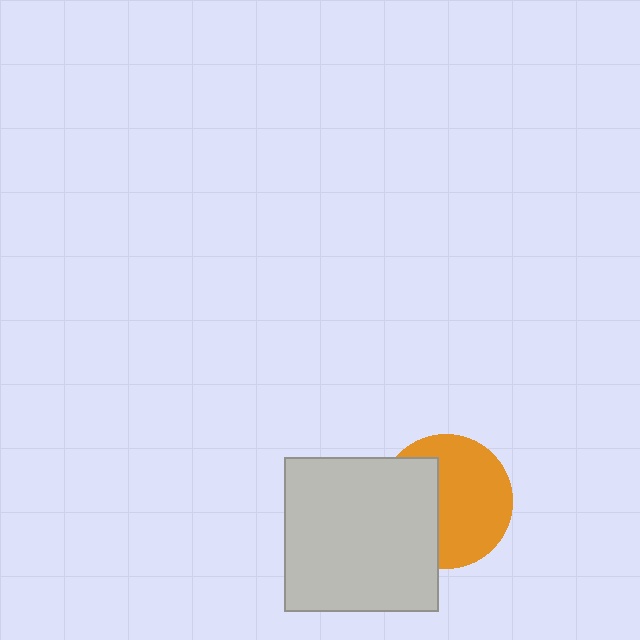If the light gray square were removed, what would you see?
You would see the complete orange circle.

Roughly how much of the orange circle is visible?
About half of it is visible (roughly 61%).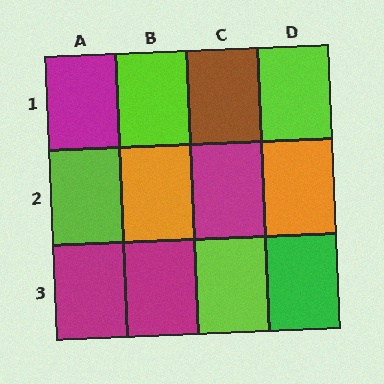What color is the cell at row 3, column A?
Magenta.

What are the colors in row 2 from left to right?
Lime, orange, magenta, orange.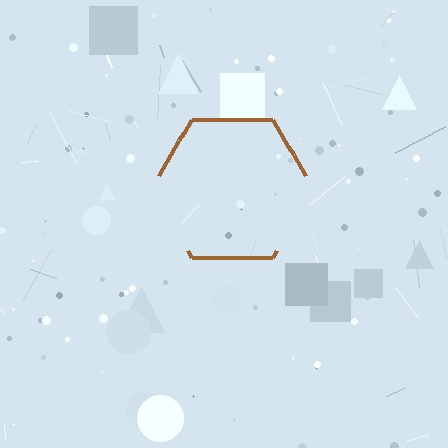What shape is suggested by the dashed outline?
The dashed outline suggests a hexagon.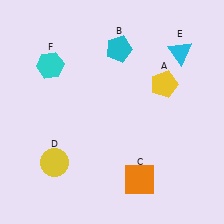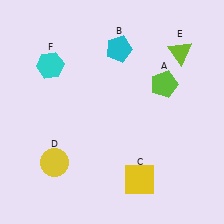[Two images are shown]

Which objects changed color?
A changed from yellow to lime. C changed from orange to yellow. E changed from cyan to lime.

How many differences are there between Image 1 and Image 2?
There are 3 differences between the two images.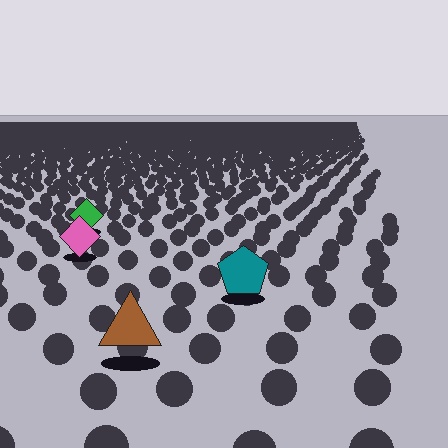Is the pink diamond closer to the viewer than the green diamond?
Yes. The pink diamond is closer — you can tell from the texture gradient: the ground texture is coarser near it.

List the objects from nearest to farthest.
From nearest to farthest: the brown triangle, the teal pentagon, the pink diamond, the green diamond.